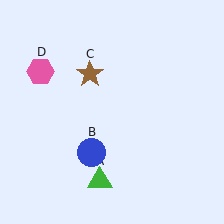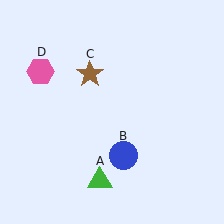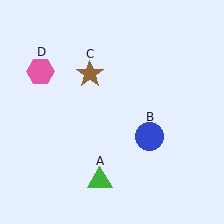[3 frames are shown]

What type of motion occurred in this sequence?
The blue circle (object B) rotated counterclockwise around the center of the scene.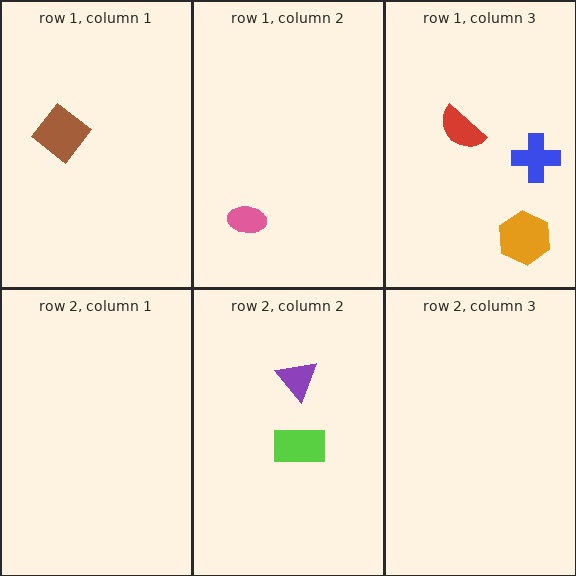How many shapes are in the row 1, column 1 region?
1.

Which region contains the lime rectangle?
The row 2, column 2 region.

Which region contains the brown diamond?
The row 1, column 1 region.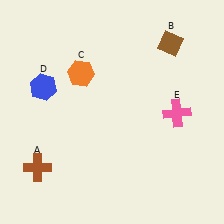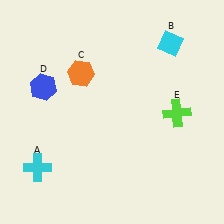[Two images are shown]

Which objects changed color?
A changed from brown to cyan. B changed from brown to cyan. E changed from pink to lime.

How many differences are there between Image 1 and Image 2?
There are 3 differences between the two images.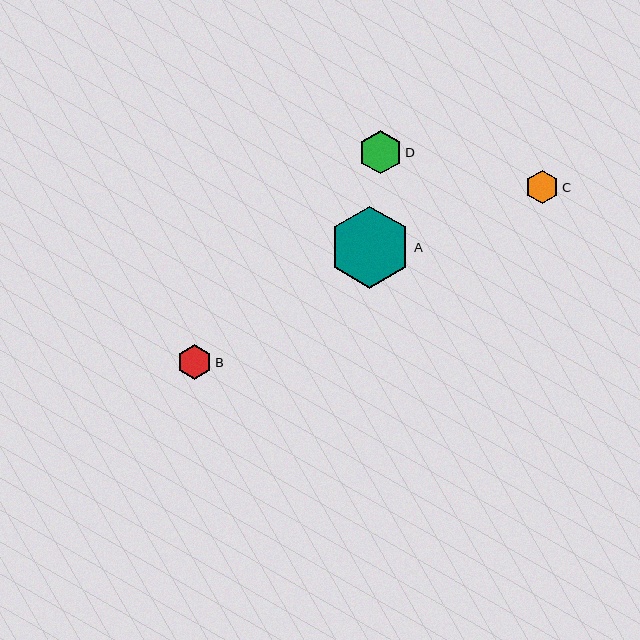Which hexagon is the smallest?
Hexagon C is the smallest with a size of approximately 33 pixels.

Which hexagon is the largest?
Hexagon A is the largest with a size of approximately 82 pixels.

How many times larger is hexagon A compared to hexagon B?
Hexagon A is approximately 2.4 times the size of hexagon B.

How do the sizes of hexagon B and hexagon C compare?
Hexagon B and hexagon C are approximately the same size.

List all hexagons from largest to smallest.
From largest to smallest: A, D, B, C.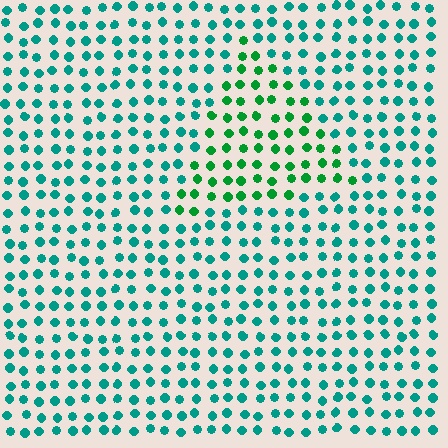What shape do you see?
I see a triangle.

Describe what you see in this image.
The image is filled with small teal elements in a uniform arrangement. A triangle-shaped region is visible where the elements are tinted to a slightly different hue, forming a subtle color boundary.